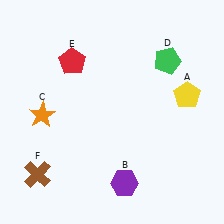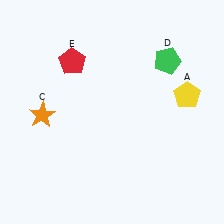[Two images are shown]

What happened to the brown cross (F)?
The brown cross (F) was removed in Image 2. It was in the bottom-left area of Image 1.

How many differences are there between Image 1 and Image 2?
There are 2 differences between the two images.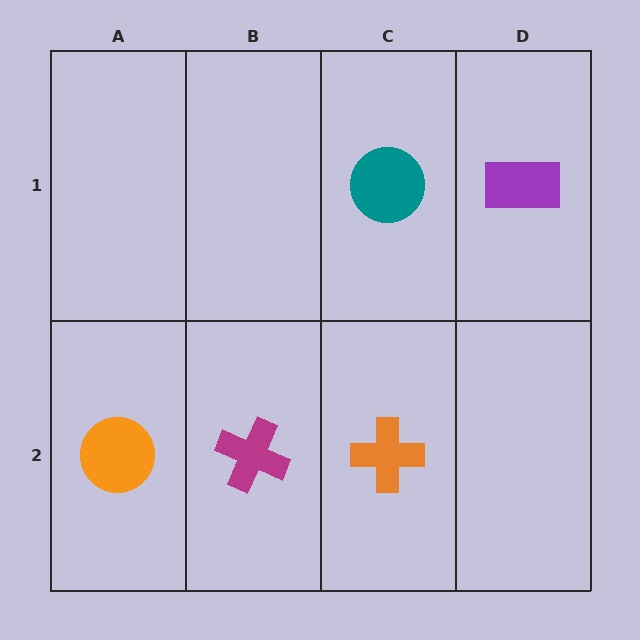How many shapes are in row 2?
3 shapes.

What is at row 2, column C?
An orange cross.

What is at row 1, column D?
A purple rectangle.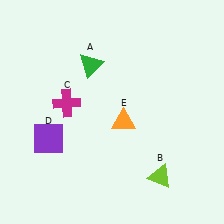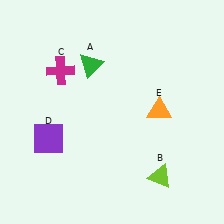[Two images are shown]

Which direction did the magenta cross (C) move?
The magenta cross (C) moved up.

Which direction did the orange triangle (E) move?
The orange triangle (E) moved right.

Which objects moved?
The objects that moved are: the magenta cross (C), the orange triangle (E).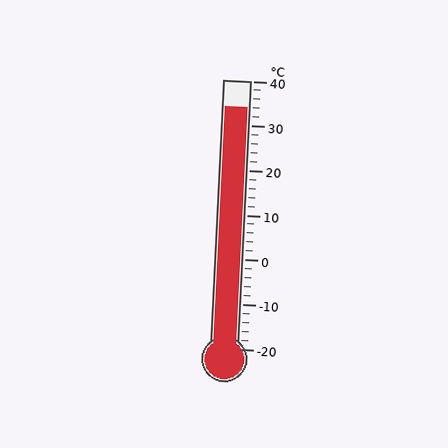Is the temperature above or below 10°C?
The temperature is above 10°C.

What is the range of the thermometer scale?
The thermometer scale ranges from -20°C to 40°C.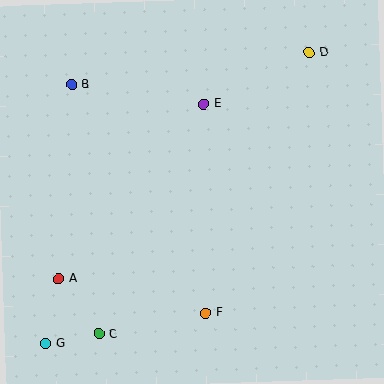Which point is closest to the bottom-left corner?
Point G is closest to the bottom-left corner.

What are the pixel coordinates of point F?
Point F is at (206, 313).